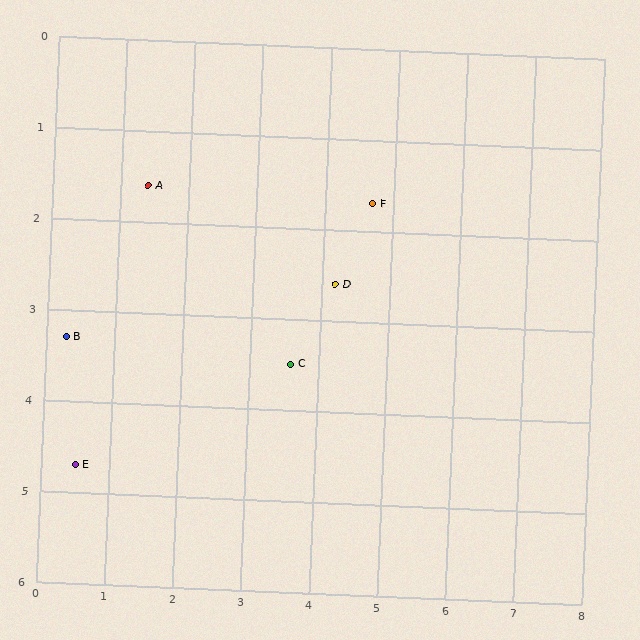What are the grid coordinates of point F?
Point F is at approximately (4.7, 1.7).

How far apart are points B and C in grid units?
Points B and C are about 3.3 grid units apart.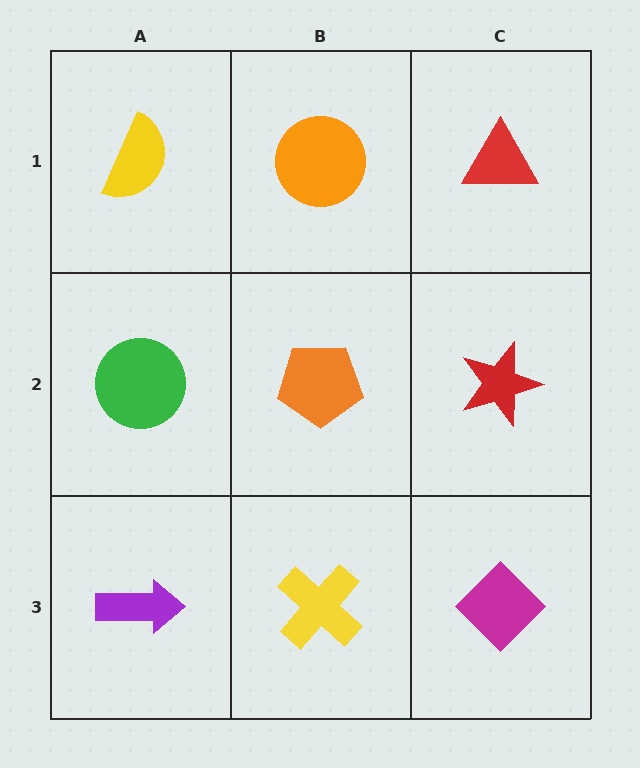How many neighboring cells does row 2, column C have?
3.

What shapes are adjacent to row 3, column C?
A red star (row 2, column C), a yellow cross (row 3, column B).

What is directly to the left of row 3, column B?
A purple arrow.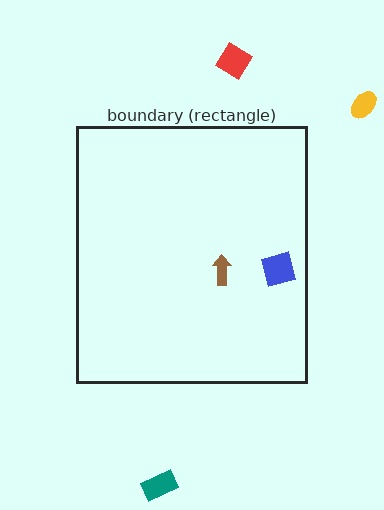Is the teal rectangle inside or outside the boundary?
Outside.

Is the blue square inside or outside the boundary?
Inside.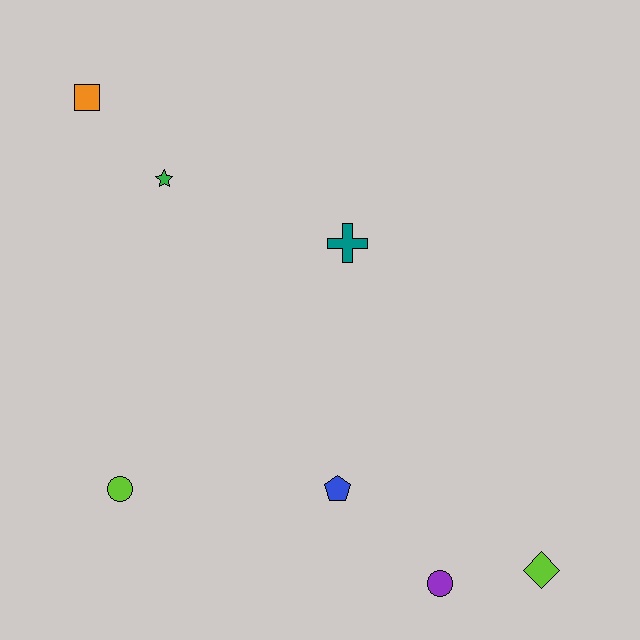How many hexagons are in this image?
There are no hexagons.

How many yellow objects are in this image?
There are no yellow objects.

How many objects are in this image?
There are 7 objects.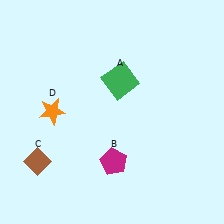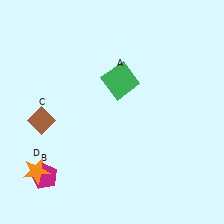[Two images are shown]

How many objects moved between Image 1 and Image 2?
3 objects moved between the two images.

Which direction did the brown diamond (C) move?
The brown diamond (C) moved up.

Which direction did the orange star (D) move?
The orange star (D) moved down.